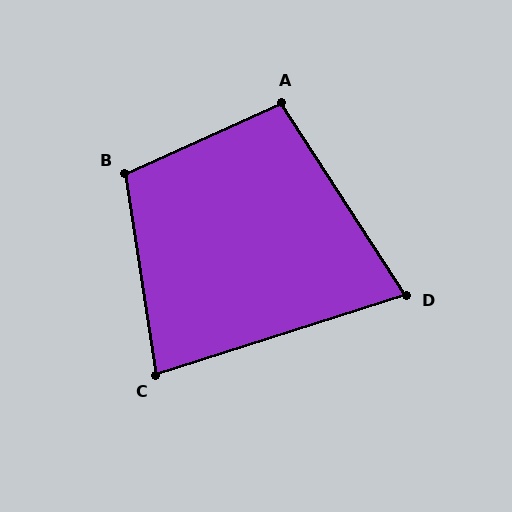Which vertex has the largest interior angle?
B, at approximately 105 degrees.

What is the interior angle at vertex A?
Approximately 99 degrees (obtuse).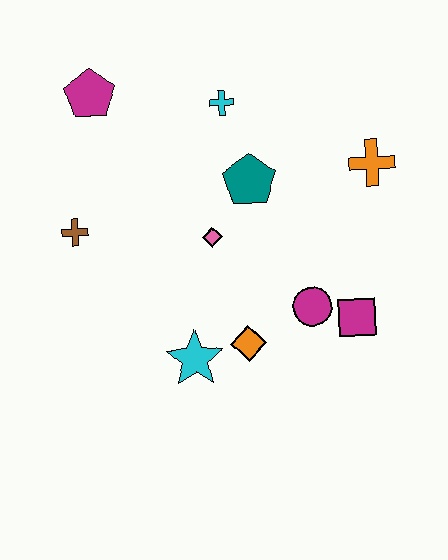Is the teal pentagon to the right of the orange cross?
No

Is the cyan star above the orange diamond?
No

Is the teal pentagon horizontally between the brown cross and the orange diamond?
No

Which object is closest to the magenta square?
The magenta circle is closest to the magenta square.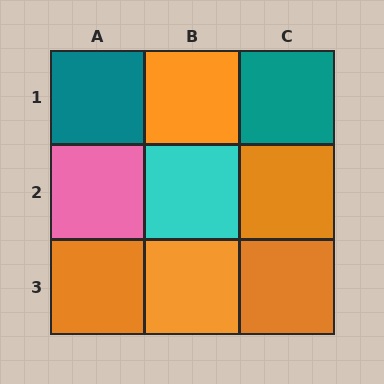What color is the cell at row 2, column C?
Orange.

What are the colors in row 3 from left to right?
Orange, orange, orange.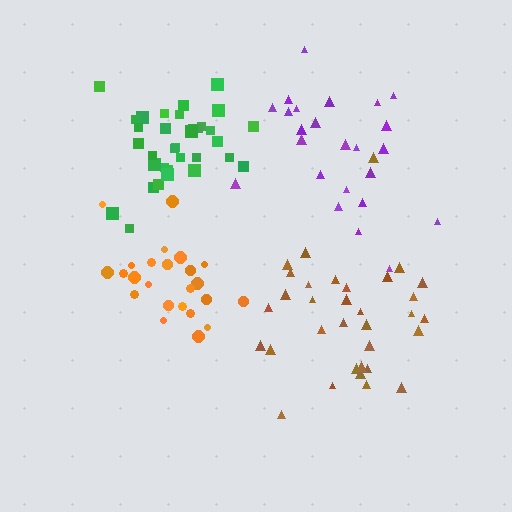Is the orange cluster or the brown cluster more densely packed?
Orange.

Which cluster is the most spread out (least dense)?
Brown.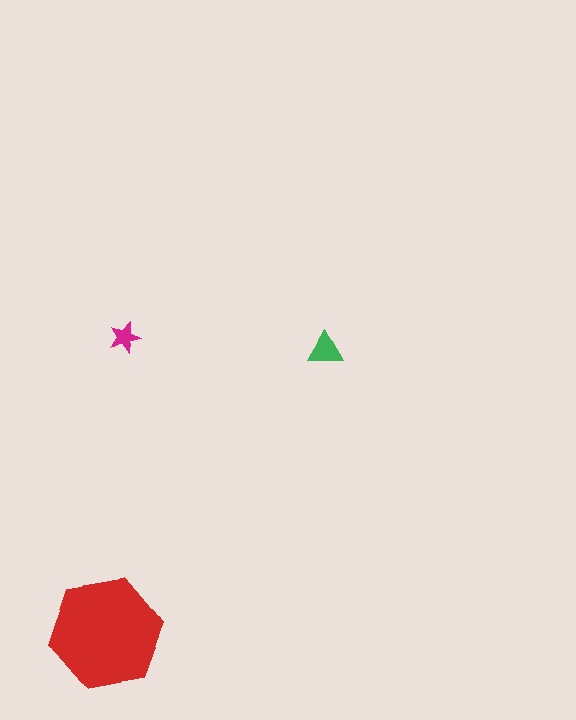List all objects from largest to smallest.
The red hexagon, the green triangle, the magenta star.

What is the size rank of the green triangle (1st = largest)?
2nd.